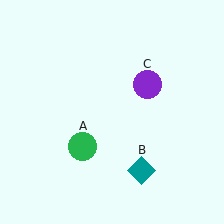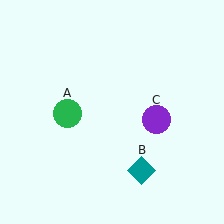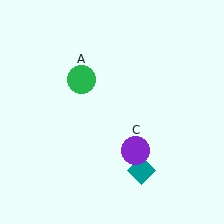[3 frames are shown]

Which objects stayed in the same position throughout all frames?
Teal diamond (object B) remained stationary.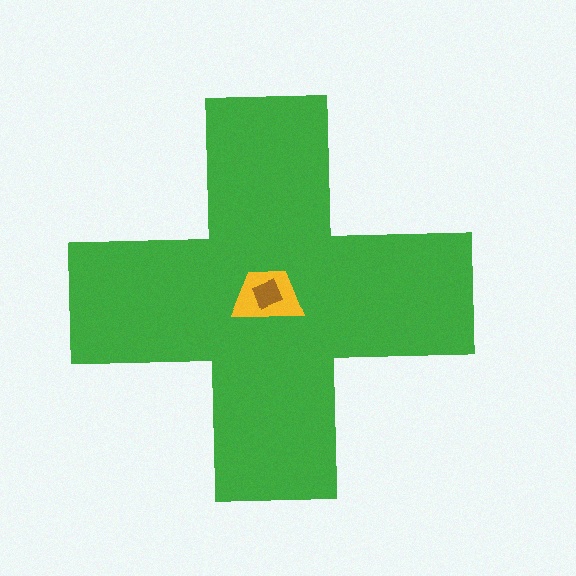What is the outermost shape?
The green cross.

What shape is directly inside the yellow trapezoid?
The brown diamond.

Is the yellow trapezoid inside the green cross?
Yes.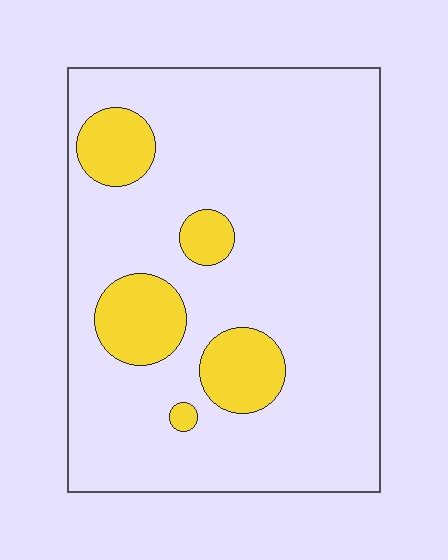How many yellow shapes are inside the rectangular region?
5.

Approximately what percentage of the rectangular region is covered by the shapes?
Approximately 15%.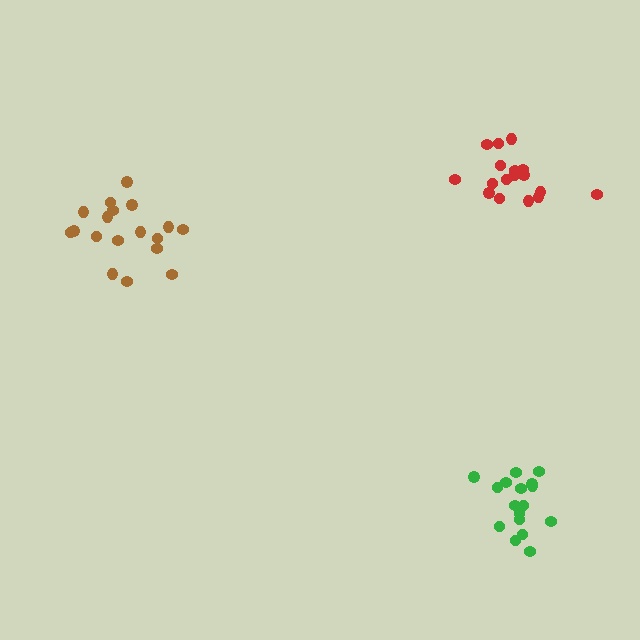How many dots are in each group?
Group 1: 18 dots, Group 2: 18 dots, Group 3: 18 dots (54 total).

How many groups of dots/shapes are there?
There are 3 groups.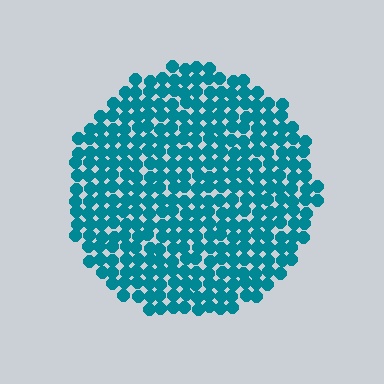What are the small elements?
The small elements are circles.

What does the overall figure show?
The overall figure shows a circle.